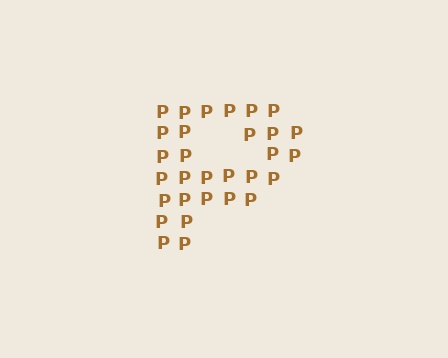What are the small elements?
The small elements are letter P's.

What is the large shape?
The large shape is the letter P.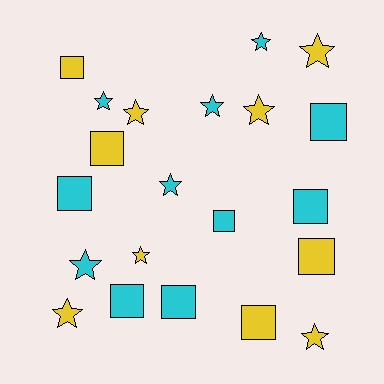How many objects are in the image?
There are 21 objects.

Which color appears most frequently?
Cyan, with 11 objects.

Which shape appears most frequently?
Star, with 11 objects.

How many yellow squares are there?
There are 4 yellow squares.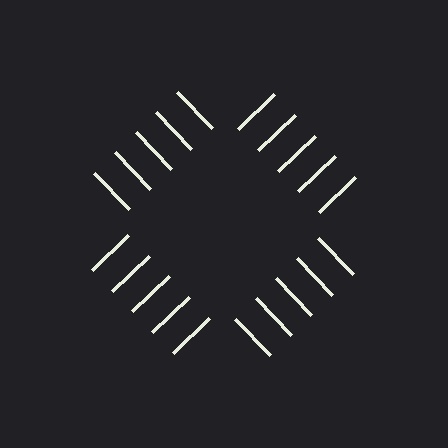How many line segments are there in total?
20 — 5 along each of the 4 edges.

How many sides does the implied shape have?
4 sides — the line-ends trace a square.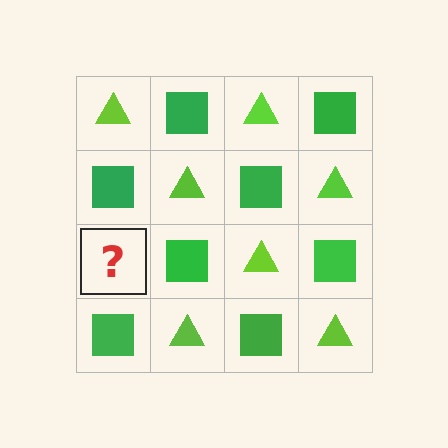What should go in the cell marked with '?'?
The missing cell should contain a lime triangle.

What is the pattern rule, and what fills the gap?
The rule is that it alternates lime triangle and green square in a checkerboard pattern. The gap should be filled with a lime triangle.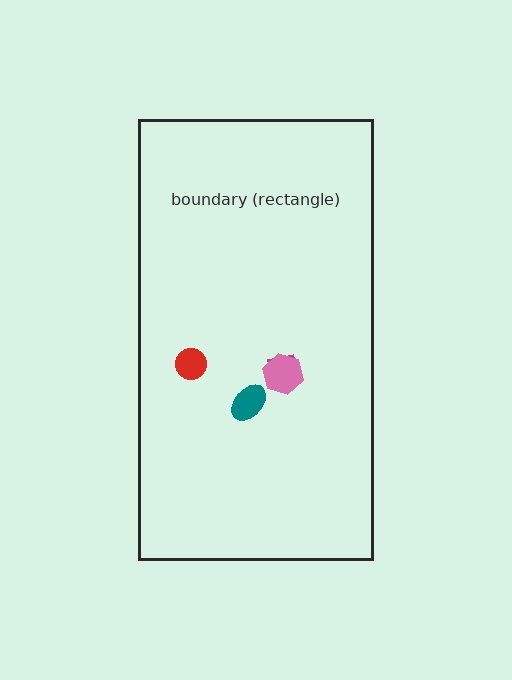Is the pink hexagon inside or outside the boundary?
Inside.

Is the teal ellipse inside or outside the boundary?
Inside.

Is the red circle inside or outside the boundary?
Inside.